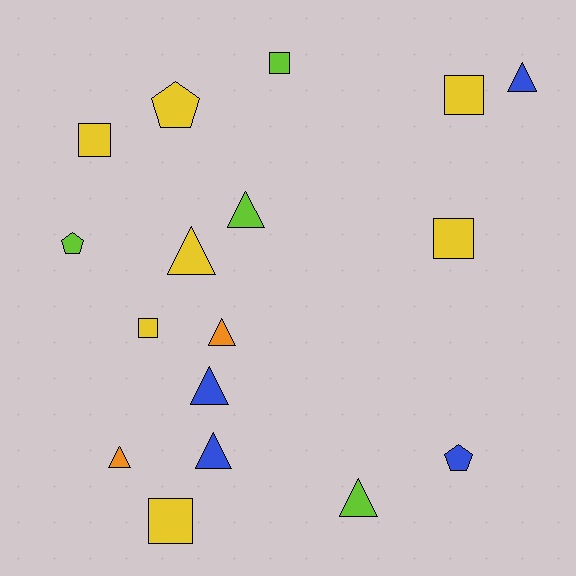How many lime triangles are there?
There are 2 lime triangles.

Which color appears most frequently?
Yellow, with 7 objects.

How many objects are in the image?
There are 17 objects.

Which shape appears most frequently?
Triangle, with 8 objects.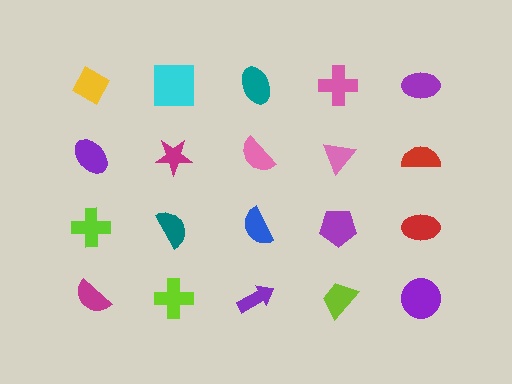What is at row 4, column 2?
A lime cross.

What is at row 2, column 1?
A purple ellipse.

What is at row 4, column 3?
A purple arrow.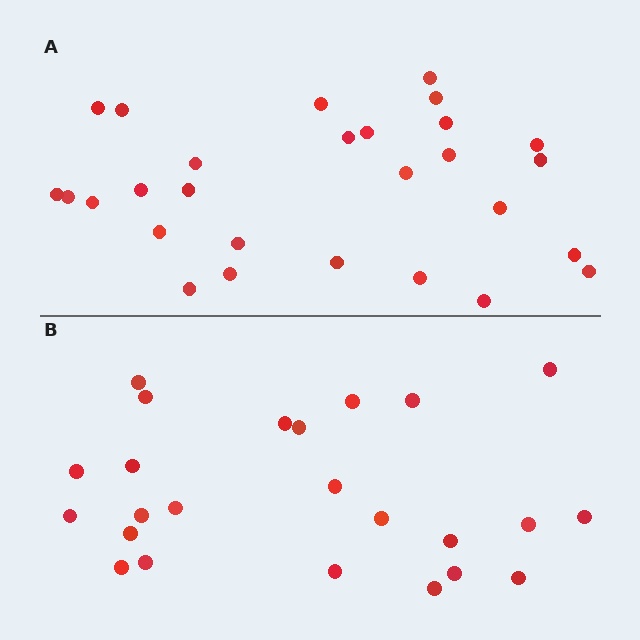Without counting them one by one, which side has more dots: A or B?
Region A (the top region) has more dots.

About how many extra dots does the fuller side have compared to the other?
Region A has about 4 more dots than region B.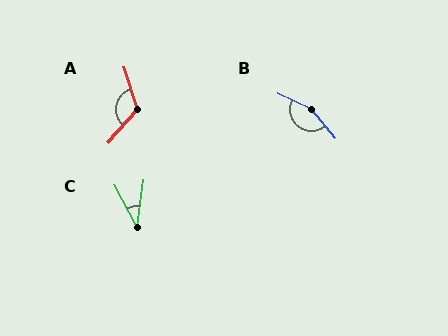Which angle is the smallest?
C, at approximately 35 degrees.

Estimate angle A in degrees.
Approximately 121 degrees.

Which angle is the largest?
B, at approximately 155 degrees.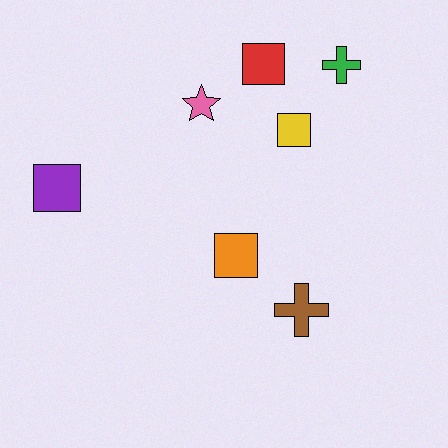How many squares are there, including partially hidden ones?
There are 4 squares.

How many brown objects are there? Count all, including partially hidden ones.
There is 1 brown object.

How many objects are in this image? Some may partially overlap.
There are 7 objects.